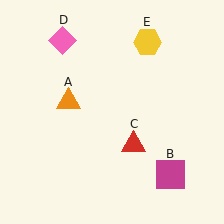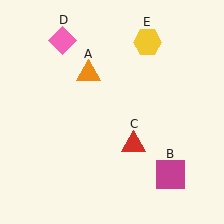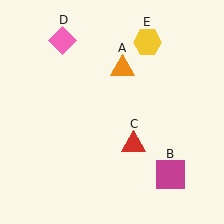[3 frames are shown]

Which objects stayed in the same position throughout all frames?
Magenta square (object B) and red triangle (object C) and pink diamond (object D) and yellow hexagon (object E) remained stationary.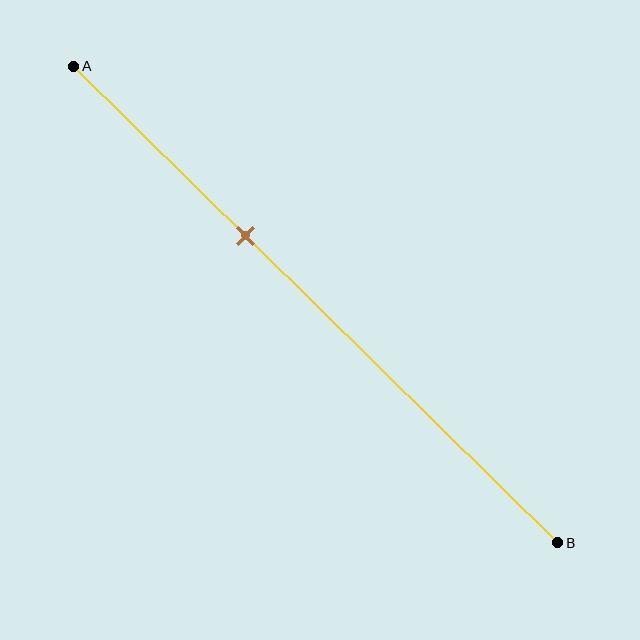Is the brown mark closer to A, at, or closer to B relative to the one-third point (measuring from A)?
The brown mark is approximately at the one-third point of segment AB.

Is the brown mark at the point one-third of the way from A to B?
Yes, the mark is approximately at the one-third point.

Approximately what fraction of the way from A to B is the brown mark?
The brown mark is approximately 35% of the way from A to B.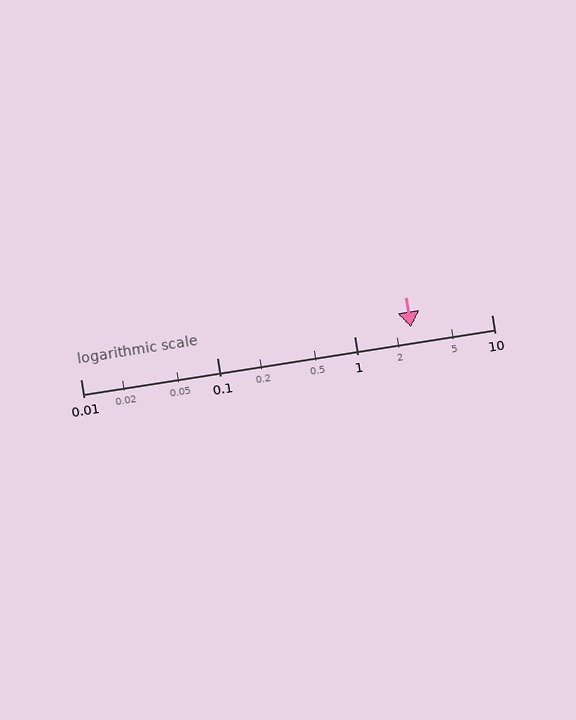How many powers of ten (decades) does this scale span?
The scale spans 3 decades, from 0.01 to 10.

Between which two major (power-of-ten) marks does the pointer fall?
The pointer is between 1 and 10.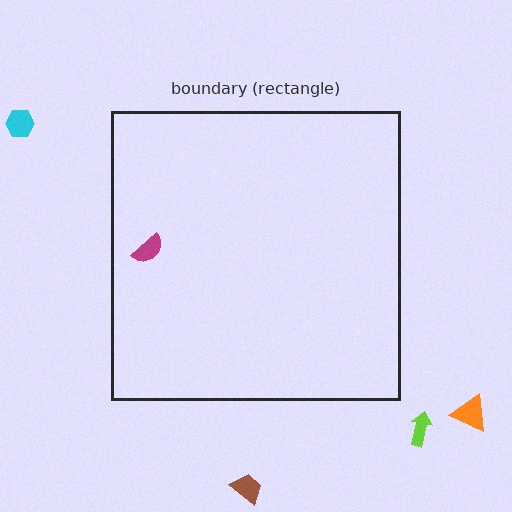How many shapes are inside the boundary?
1 inside, 4 outside.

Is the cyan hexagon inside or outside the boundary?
Outside.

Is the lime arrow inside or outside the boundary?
Outside.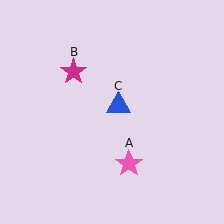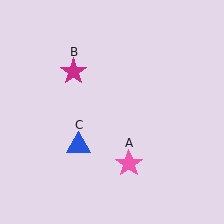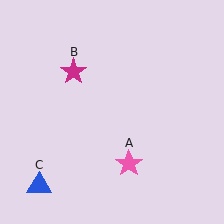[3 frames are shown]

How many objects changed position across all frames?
1 object changed position: blue triangle (object C).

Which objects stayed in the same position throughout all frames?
Pink star (object A) and magenta star (object B) remained stationary.